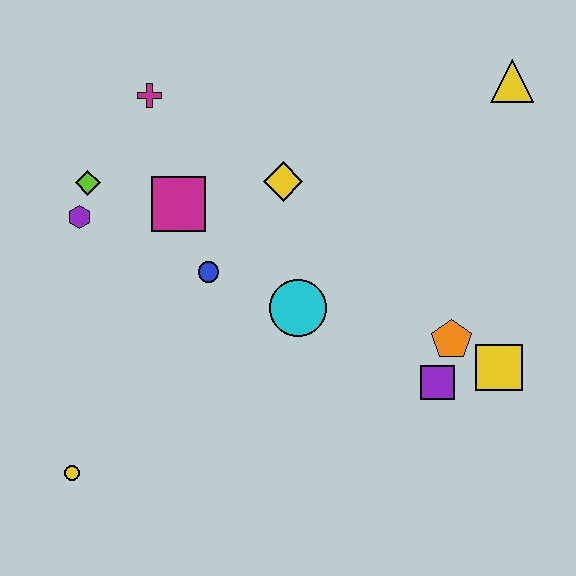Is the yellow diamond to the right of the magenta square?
Yes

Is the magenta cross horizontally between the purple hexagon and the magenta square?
Yes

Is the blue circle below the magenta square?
Yes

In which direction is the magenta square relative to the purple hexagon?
The magenta square is to the right of the purple hexagon.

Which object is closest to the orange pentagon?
The purple square is closest to the orange pentagon.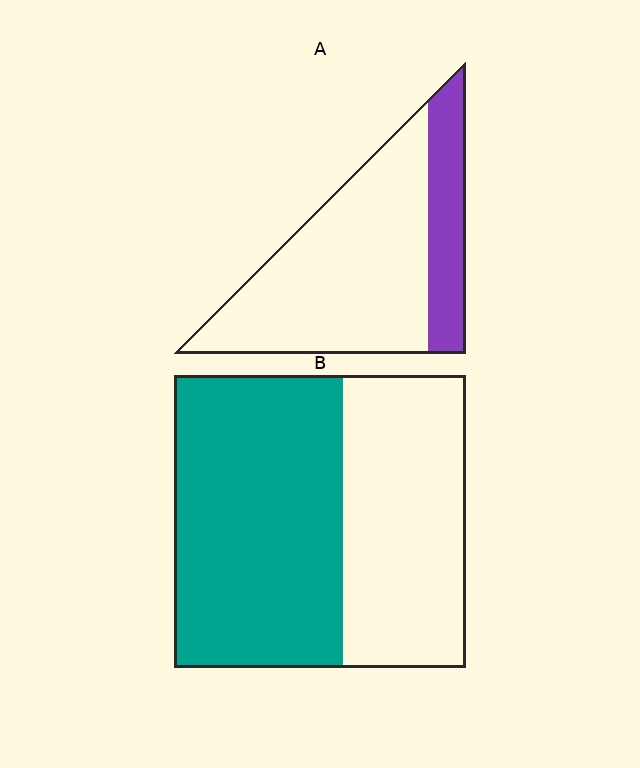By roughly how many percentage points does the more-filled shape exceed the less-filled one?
By roughly 35 percentage points (B over A).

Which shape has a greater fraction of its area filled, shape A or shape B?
Shape B.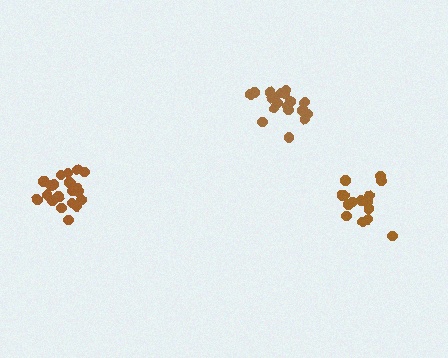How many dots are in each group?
Group 1: 15 dots, Group 2: 21 dots, Group 3: 19 dots (55 total).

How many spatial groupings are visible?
There are 3 spatial groupings.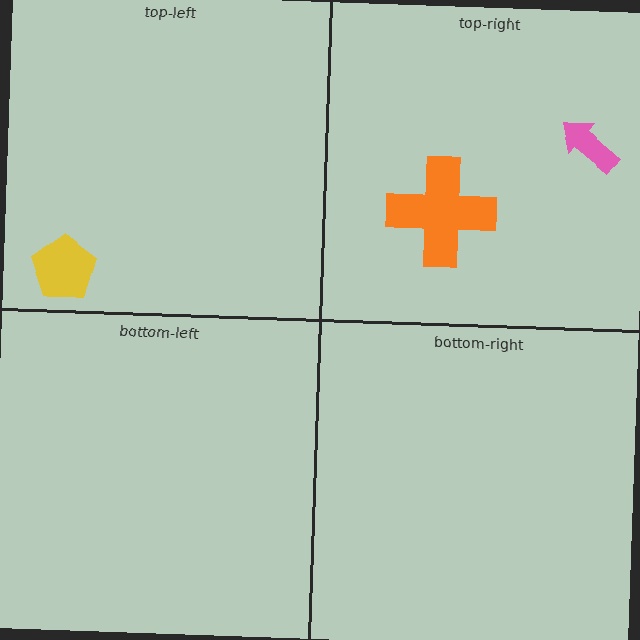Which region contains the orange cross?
The top-right region.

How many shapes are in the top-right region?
2.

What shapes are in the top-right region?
The orange cross, the pink arrow.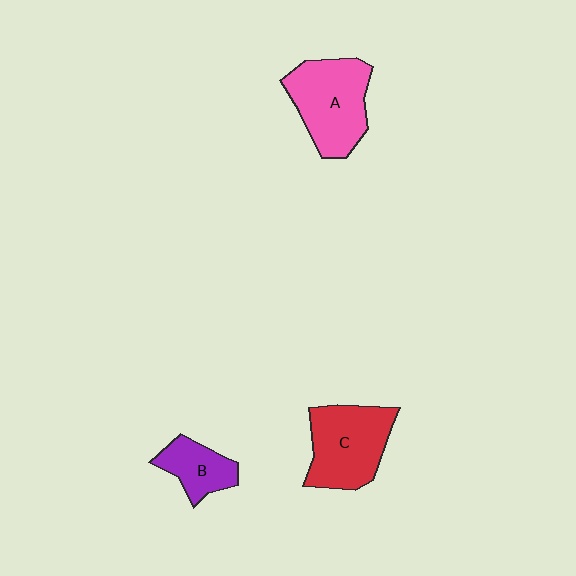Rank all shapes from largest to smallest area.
From largest to smallest: A (pink), C (red), B (purple).